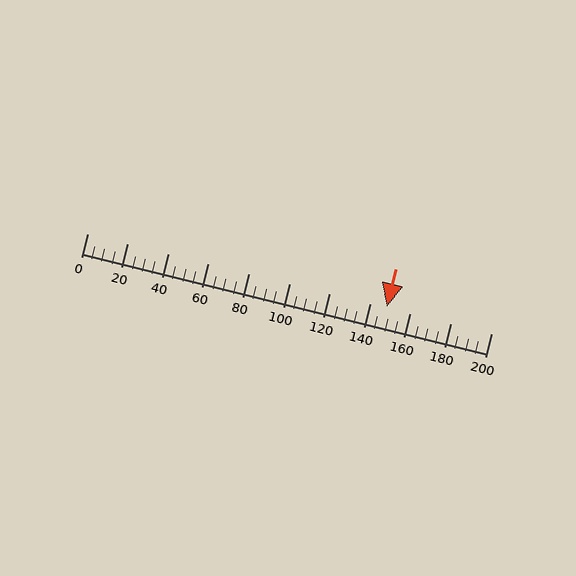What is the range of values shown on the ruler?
The ruler shows values from 0 to 200.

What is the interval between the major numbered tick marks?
The major tick marks are spaced 20 units apart.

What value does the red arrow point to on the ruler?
The red arrow points to approximately 148.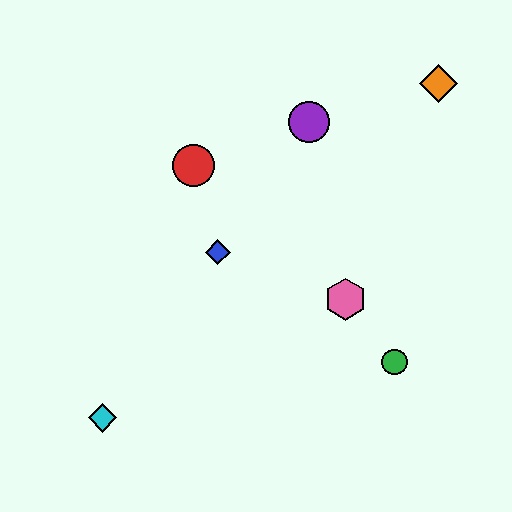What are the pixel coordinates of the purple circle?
The purple circle is at (309, 122).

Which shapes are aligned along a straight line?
The blue diamond, the yellow diamond, the purple circle, the cyan diamond are aligned along a straight line.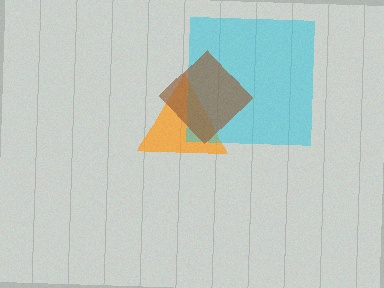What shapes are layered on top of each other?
The layered shapes are: an orange triangle, a cyan square, a brown diamond.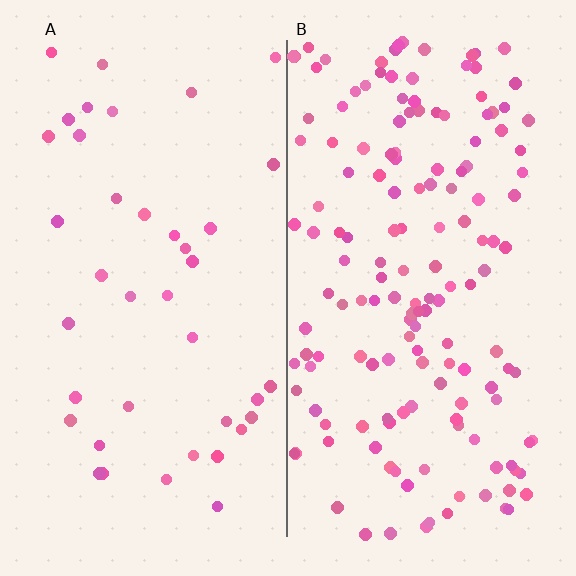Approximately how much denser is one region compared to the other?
Approximately 3.9× — region B over region A.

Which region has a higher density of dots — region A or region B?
B (the right).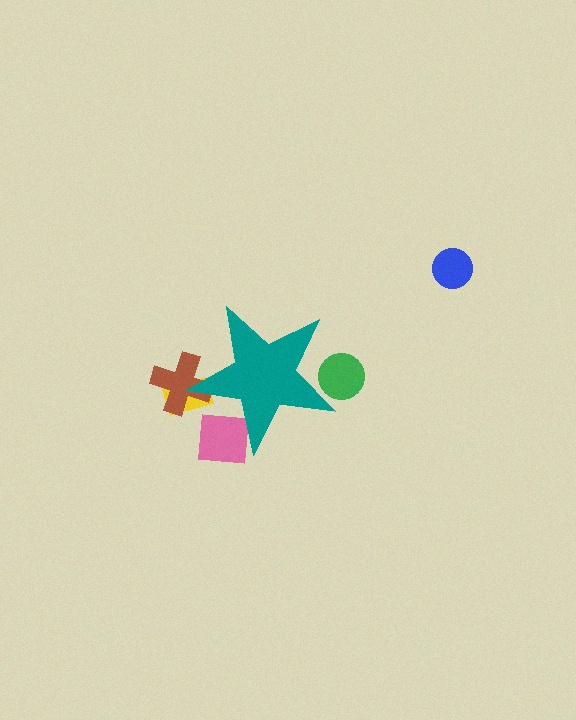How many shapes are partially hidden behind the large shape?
4 shapes are partially hidden.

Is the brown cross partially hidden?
Yes, the brown cross is partially hidden behind the teal star.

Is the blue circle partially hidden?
No, the blue circle is fully visible.